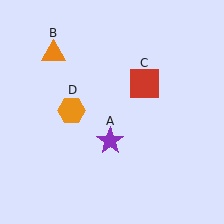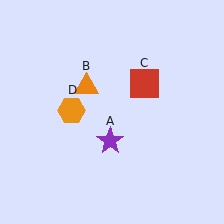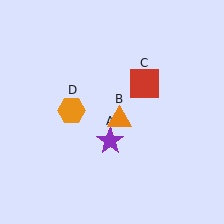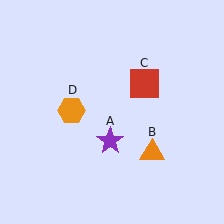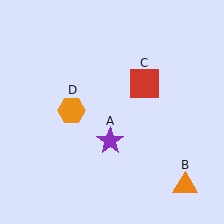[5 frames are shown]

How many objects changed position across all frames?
1 object changed position: orange triangle (object B).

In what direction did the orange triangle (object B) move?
The orange triangle (object B) moved down and to the right.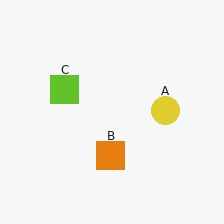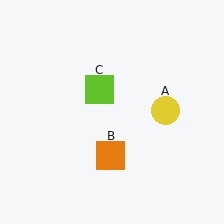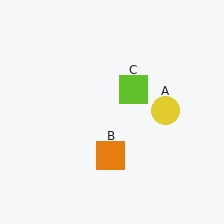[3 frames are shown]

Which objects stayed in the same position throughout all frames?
Yellow circle (object A) and orange square (object B) remained stationary.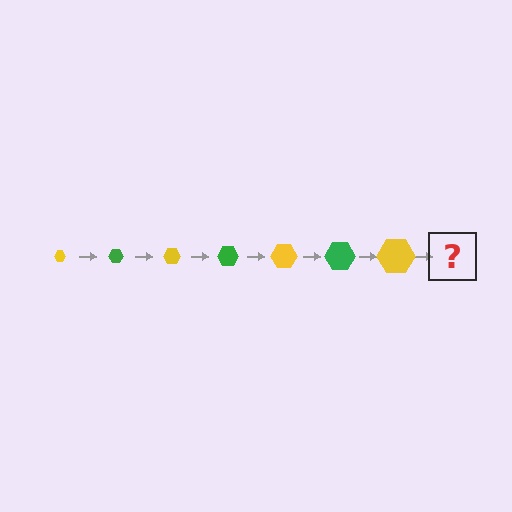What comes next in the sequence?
The next element should be a green hexagon, larger than the previous one.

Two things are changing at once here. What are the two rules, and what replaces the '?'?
The two rules are that the hexagon grows larger each step and the color cycles through yellow and green. The '?' should be a green hexagon, larger than the previous one.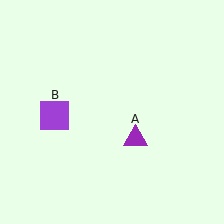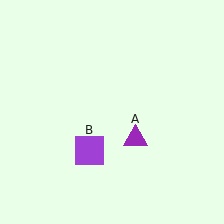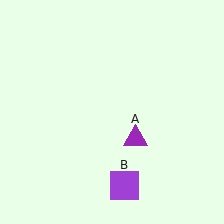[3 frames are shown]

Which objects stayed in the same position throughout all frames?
Purple triangle (object A) remained stationary.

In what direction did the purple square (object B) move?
The purple square (object B) moved down and to the right.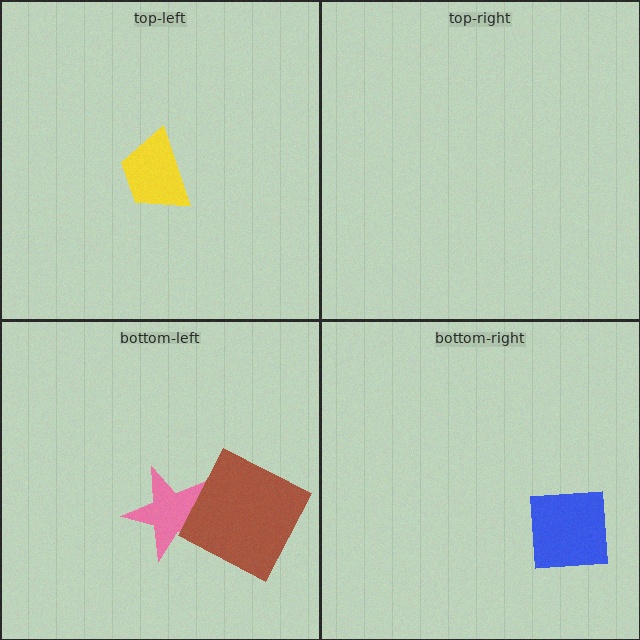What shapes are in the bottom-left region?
The pink star, the brown square.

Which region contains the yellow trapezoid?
The top-left region.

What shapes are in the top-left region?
The yellow trapezoid.